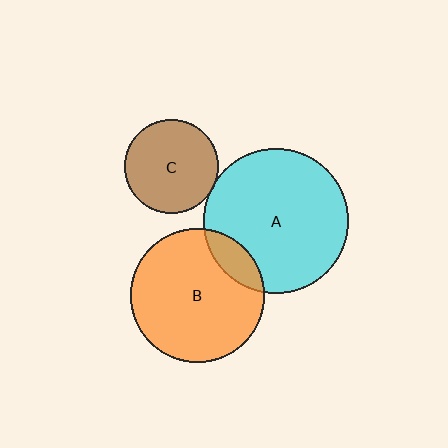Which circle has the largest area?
Circle A (cyan).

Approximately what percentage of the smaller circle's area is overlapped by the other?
Approximately 5%.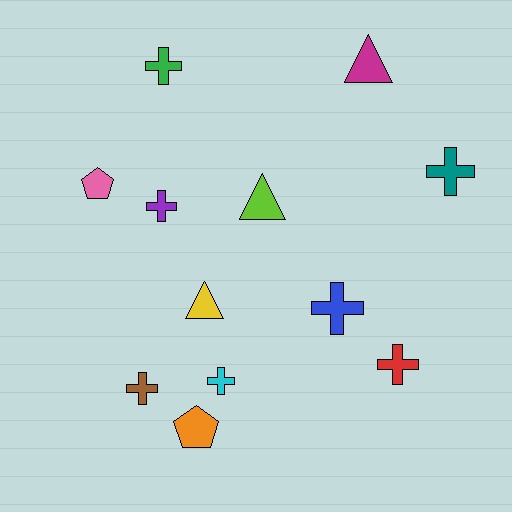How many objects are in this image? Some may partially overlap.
There are 12 objects.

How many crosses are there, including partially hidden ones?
There are 7 crosses.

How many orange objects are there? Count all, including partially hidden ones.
There is 1 orange object.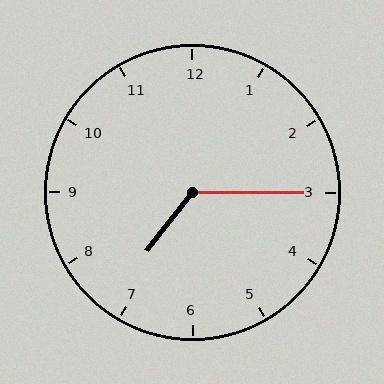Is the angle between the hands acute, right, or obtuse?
It is obtuse.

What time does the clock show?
7:15.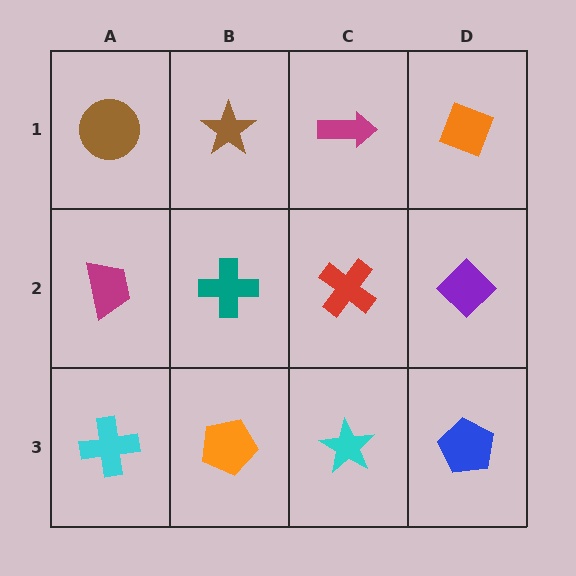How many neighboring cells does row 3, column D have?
2.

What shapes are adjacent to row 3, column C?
A red cross (row 2, column C), an orange pentagon (row 3, column B), a blue pentagon (row 3, column D).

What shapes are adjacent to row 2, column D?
An orange diamond (row 1, column D), a blue pentagon (row 3, column D), a red cross (row 2, column C).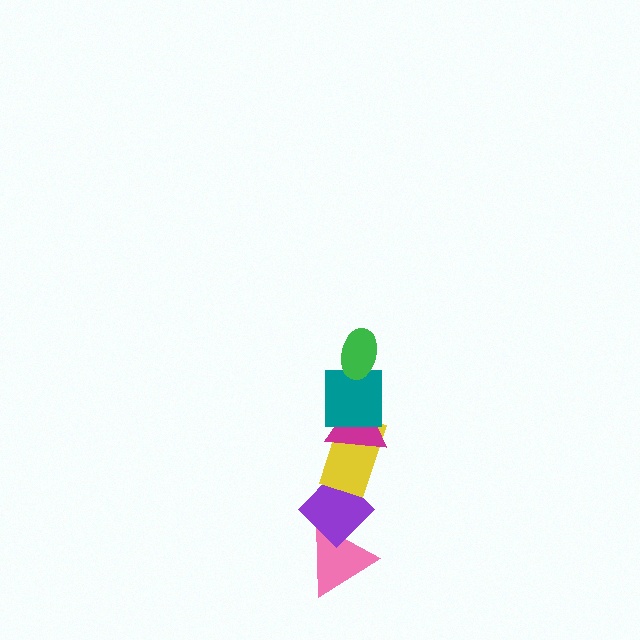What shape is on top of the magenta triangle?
The teal square is on top of the magenta triangle.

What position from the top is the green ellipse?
The green ellipse is 1st from the top.